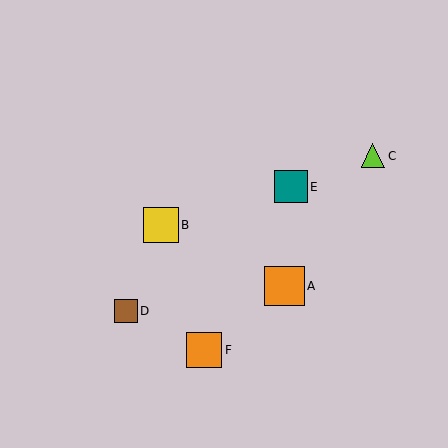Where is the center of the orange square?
The center of the orange square is at (284, 286).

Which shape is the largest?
The orange square (labeled A) is the largest.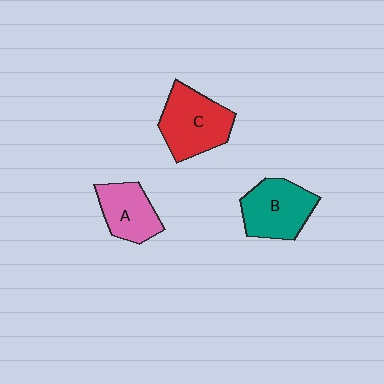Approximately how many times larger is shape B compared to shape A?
Approximately 1.3 times.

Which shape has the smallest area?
Shape A (pink).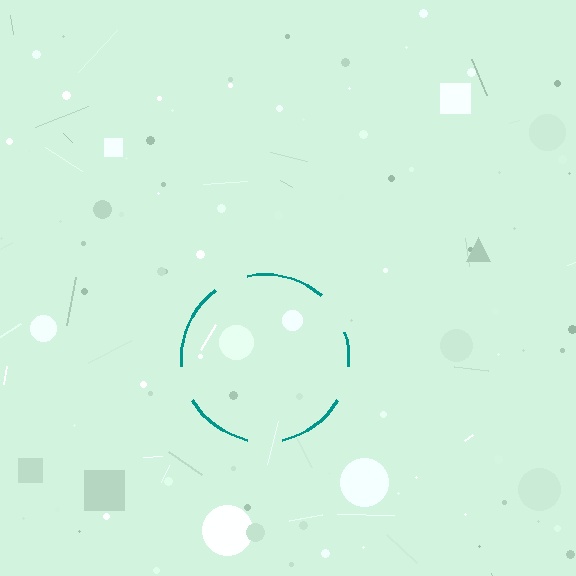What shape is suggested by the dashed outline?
The dashed outline suggests a circle.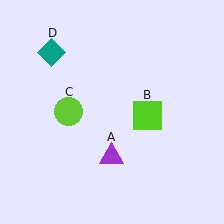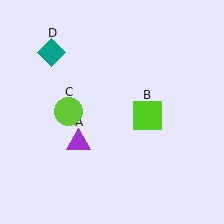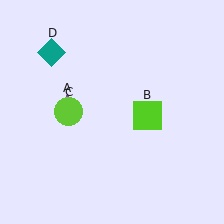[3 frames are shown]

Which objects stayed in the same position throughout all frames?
Lime square (object B) and lime circle (object C) and teal diamond (object D) remained stationary.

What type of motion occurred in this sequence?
The purple triangle (object A) rotated clockwise around the center of the scene.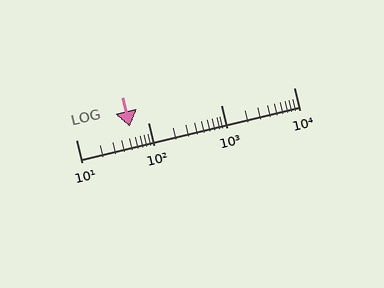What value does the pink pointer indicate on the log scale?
The pointer indicates approximately 56.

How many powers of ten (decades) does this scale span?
The scale spans 3 decades, from 10 to 10000.